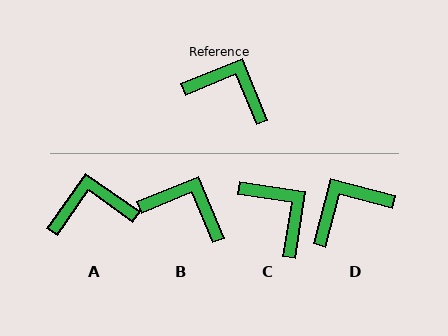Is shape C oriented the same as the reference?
No, it is off by about 31 degrees.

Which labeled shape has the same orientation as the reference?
B.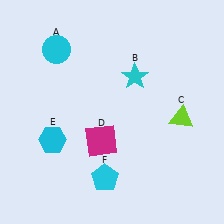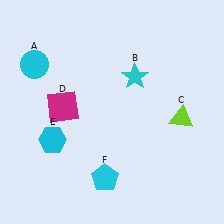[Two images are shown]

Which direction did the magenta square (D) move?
The magenta square (D) moved left.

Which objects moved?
The objects that moved are: the cyan circle (A), the magenta square (D).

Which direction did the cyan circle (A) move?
The cyan circle (A) moved left.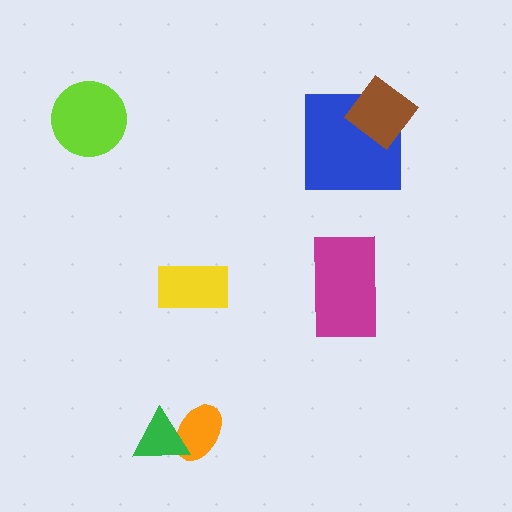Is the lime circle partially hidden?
No, no other shape covers it.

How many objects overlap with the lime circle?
0 objects overlap with the lime circle.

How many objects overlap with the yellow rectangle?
0 objects overlap with the yellow rectangle.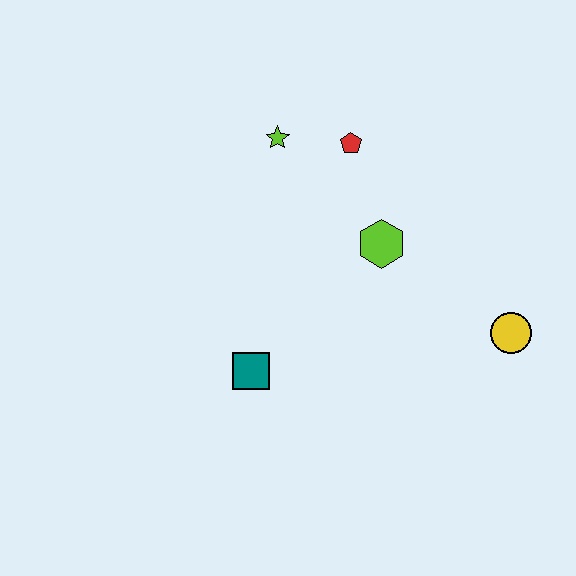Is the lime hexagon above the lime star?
No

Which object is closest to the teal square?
The lime hexagon is closest to the teal square.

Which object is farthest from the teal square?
The yellow circle is farthest from the teal square.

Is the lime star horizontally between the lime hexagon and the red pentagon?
No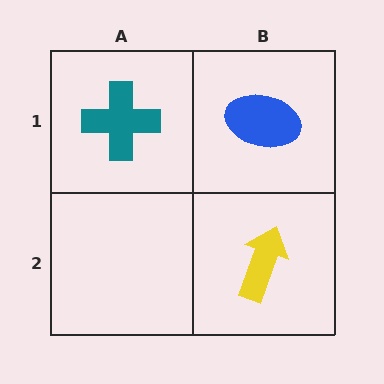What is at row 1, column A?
A teal cross.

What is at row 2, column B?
A yellow arrow.